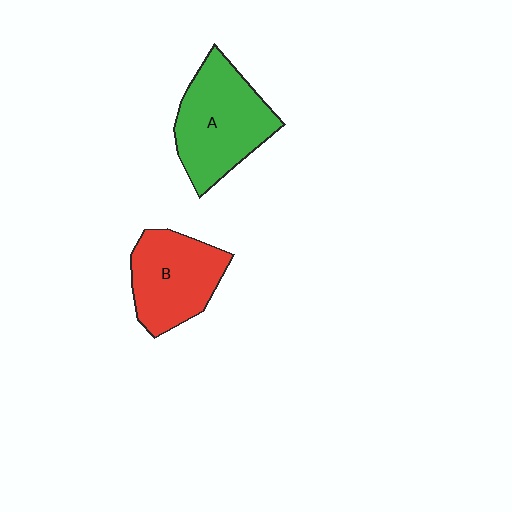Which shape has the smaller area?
Shape B (red).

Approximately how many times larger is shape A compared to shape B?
Approximately 1.2 times.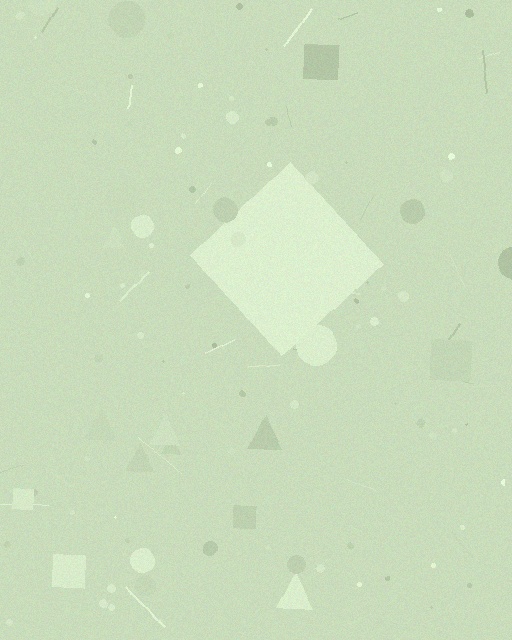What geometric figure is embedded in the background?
A diamond is embedded in the background.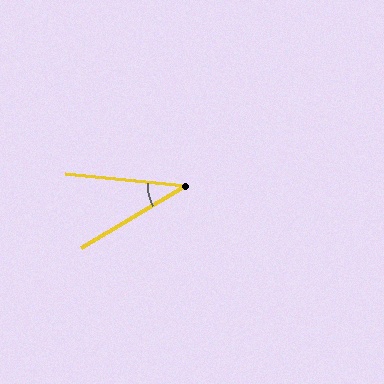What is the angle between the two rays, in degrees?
Approximately 37 degrees.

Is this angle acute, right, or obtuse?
It is acute.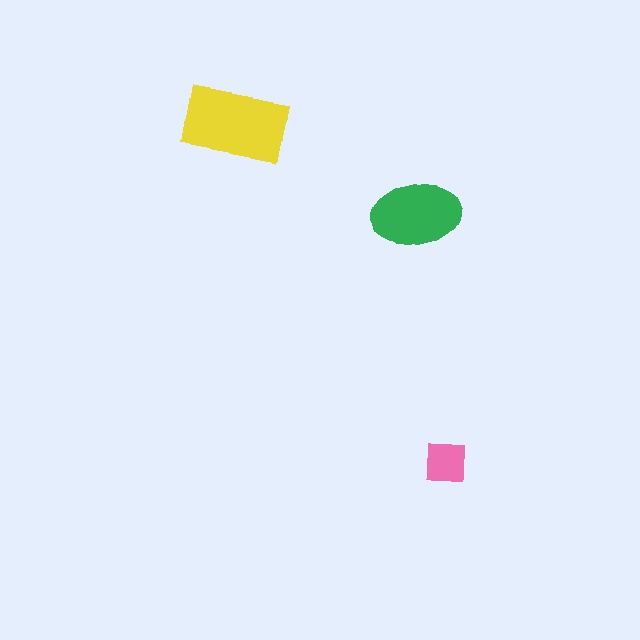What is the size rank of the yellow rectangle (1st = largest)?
1st.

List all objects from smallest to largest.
The pink square, the green ellipse, the yellow rectangle.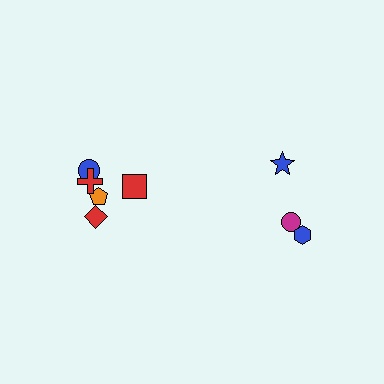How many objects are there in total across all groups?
There are 8 objects.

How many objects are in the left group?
There are 5 objects.